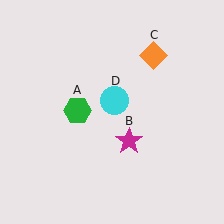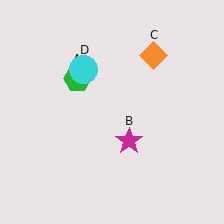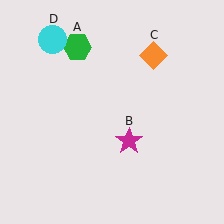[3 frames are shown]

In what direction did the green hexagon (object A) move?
The green hexagon (object A) moved up.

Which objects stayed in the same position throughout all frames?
Magenta star (object B) and orange diamond (object C) remained stationary.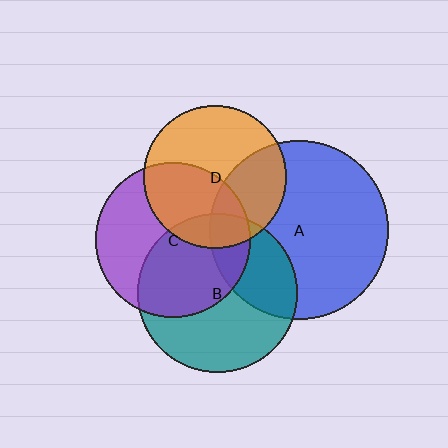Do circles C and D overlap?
Yes.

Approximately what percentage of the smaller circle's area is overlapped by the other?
Approximately 40%.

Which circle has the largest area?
Circle A (blue).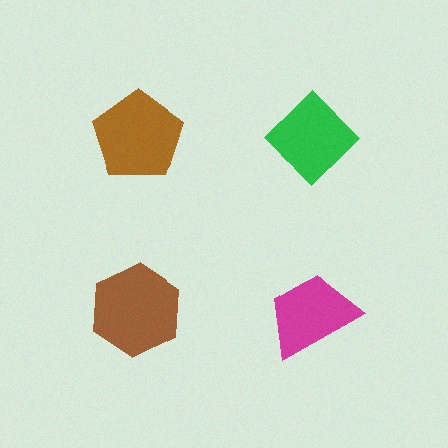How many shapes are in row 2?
2 shapes.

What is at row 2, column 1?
A brown hexagon.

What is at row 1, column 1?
A brown pentagon.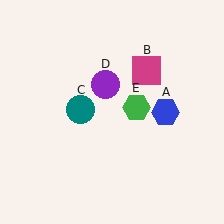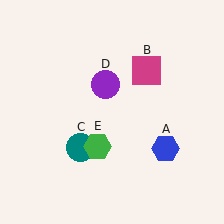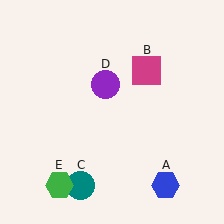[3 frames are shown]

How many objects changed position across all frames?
3 objects changed position: blue hexagon (object A), teal circle (object C), green hexagon (object E).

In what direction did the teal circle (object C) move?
The teal circle (object C) moved down.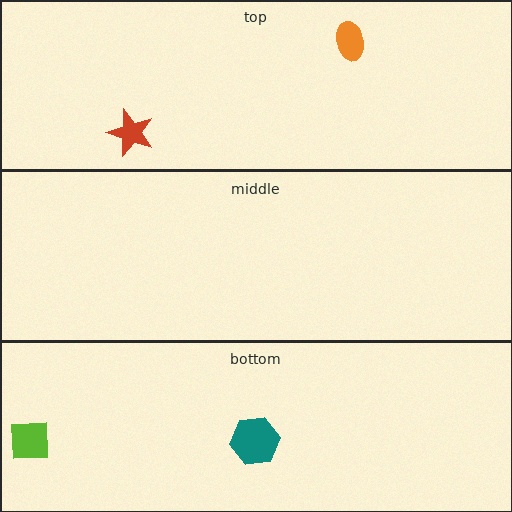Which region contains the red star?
The top region.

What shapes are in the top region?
The red star, the orange ellipse.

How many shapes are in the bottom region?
2.